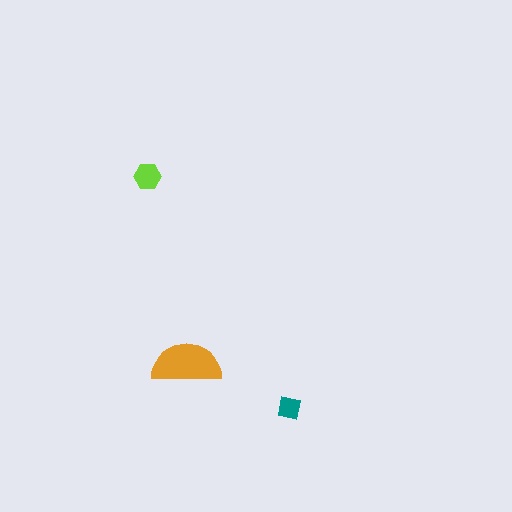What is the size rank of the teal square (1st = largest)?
3rd.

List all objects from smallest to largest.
The teal square, the lime hexagon, the orange semicircle.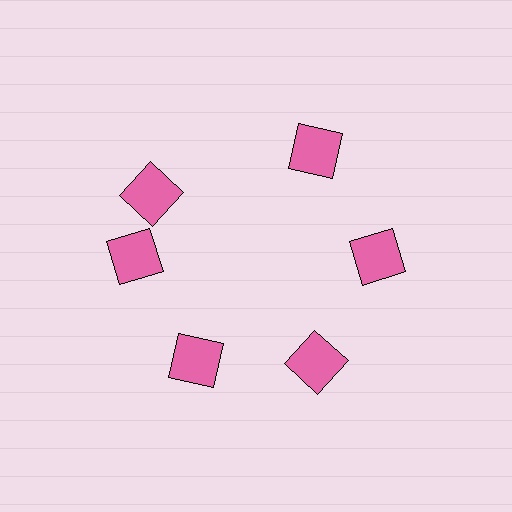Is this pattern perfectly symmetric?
No. The 6 pink squares are arranged in a ring, but one element near the 11 o'clock position is rotated out of alignment along the ring, breaking the 6-fold rotational symmetry.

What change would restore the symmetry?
The symmetry would be restored by rotating it back into even spacing with its neighbors so that all 6 squares sit at equal angles and equal distance from the center.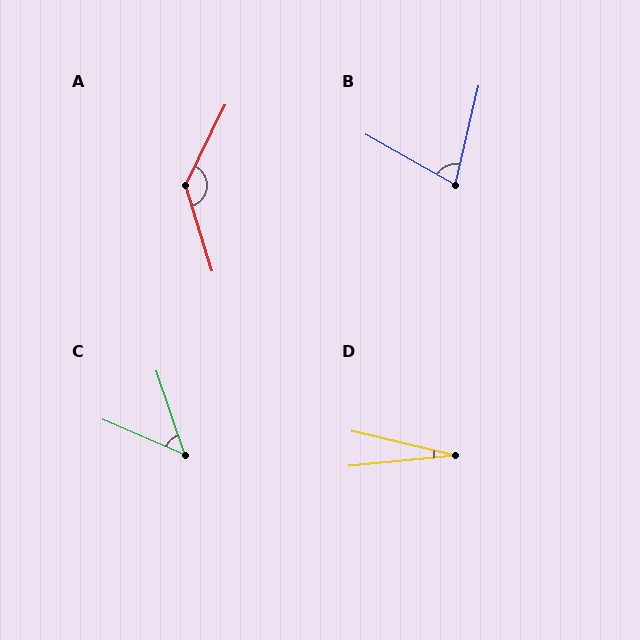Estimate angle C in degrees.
Approximately 48 degrees.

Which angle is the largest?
A, at approximately 137 degrees.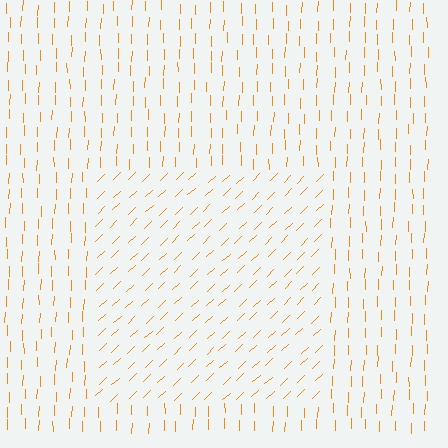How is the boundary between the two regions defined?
The boundary is defined purely by a change in line orientation (approximately 45 degrees difference). All lines are the same color and thickness.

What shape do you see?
I see a rectangle.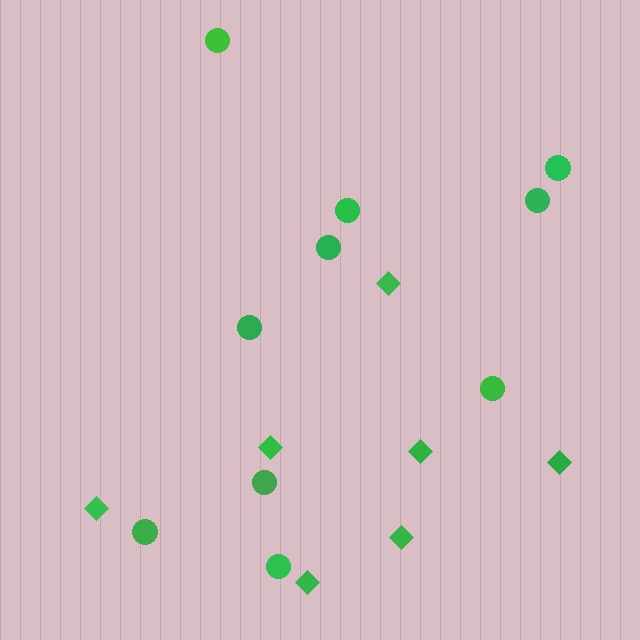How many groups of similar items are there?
There are 2 groups: one group of diamonds (7) and one group of circles (10).